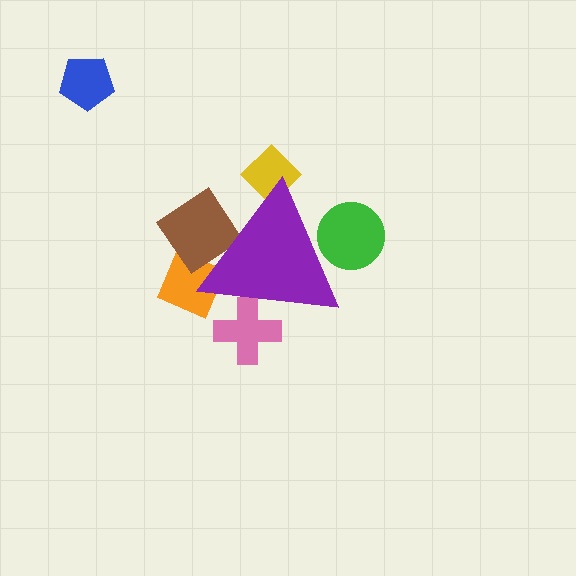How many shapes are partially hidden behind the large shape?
5 shapes are partially hidden.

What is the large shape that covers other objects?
A purple triangle.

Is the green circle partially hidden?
Yes, the green circle is partially hidden behind the purple triangle.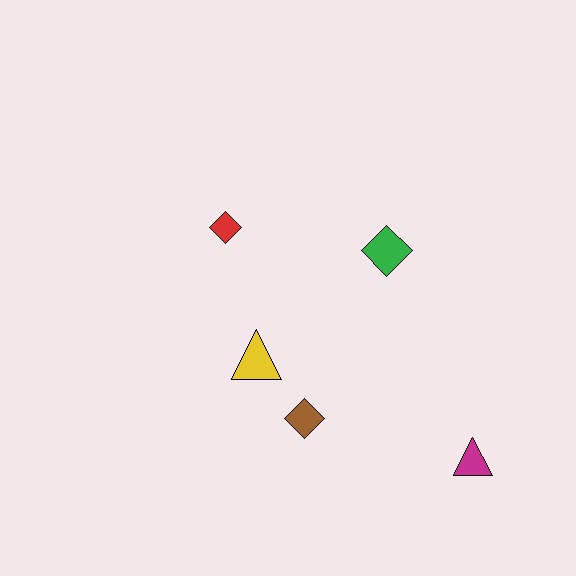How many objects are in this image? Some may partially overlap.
There are 5 objects.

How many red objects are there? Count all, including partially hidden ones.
There is 1 red object.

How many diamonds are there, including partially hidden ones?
There are 3 diamonds.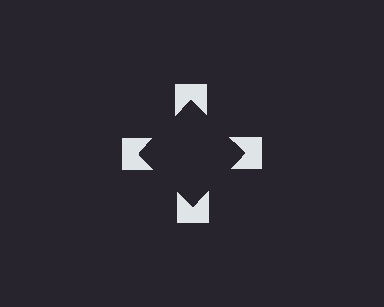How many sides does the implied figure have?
4 sides.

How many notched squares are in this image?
There are 4 — one at each vertex of the illusory square.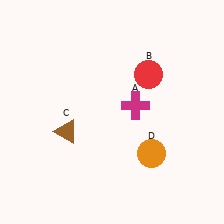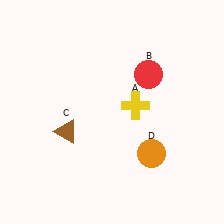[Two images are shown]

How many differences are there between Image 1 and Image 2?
There is 1 difference between the two images.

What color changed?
The cross (A) changed from magenta in Image 1 to yellow in Image 2.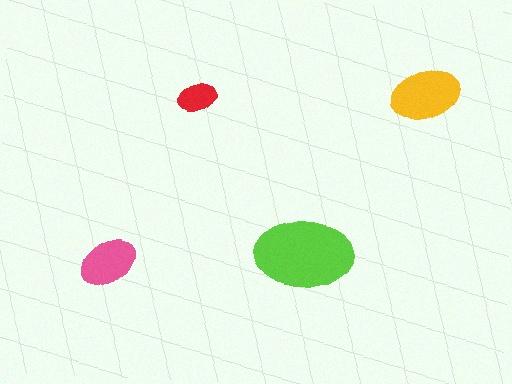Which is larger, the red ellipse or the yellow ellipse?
The yellow one.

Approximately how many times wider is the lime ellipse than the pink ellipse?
About 1.5 times wider.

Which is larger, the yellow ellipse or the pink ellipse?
The yellow one.